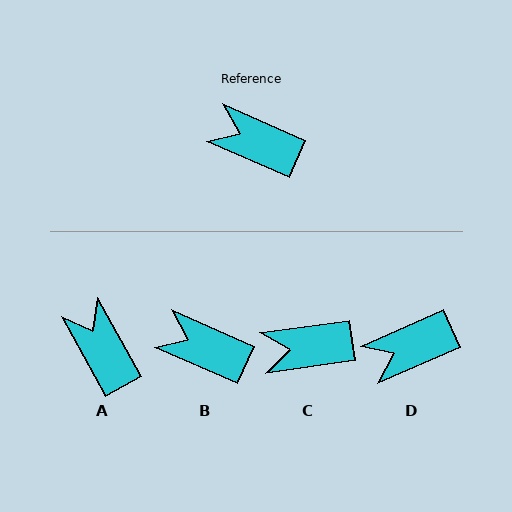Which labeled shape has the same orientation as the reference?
B.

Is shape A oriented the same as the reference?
No, it is off by about 37 degrees.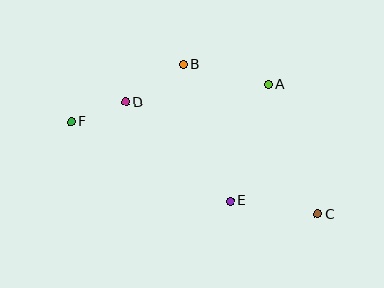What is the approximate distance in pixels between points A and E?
The distance between A and E is approximately 122 pixels.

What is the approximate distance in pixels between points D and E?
The distance between D and E is approximately 144 pixels.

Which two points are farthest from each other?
Points C and F are farthest from each other.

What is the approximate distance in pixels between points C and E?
The distance between C and E is approximately 88 pixels.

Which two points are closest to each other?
Points D and F are closest to each other.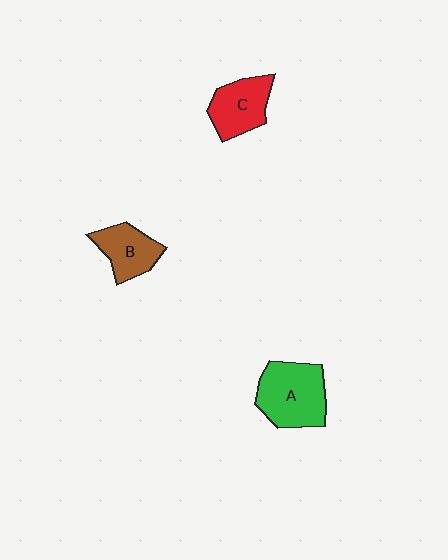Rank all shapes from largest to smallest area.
From largest to smallest: A (green), C (red), B (brown).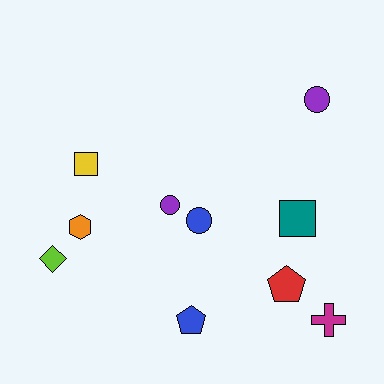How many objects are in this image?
There are 10 objects.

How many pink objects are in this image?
There are no pink objects.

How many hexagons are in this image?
There is 1 hexagon.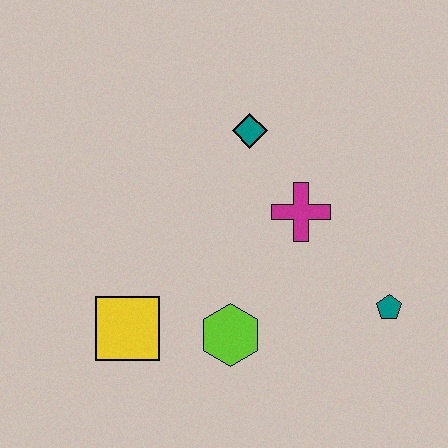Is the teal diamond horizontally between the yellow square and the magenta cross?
Yes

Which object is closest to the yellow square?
The lime hexagon is closest to the yellow square.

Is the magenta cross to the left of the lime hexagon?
No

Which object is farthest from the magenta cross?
The yellow square is farthest from the magenta cross.